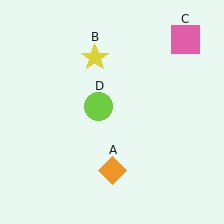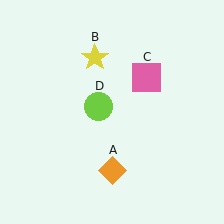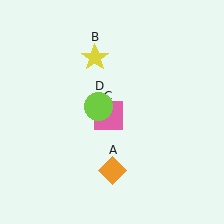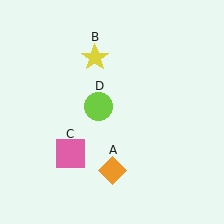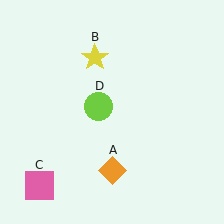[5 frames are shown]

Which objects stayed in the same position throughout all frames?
Orange diamond (object A) and yellow star (object B) and lime circle (object D) remained stationary.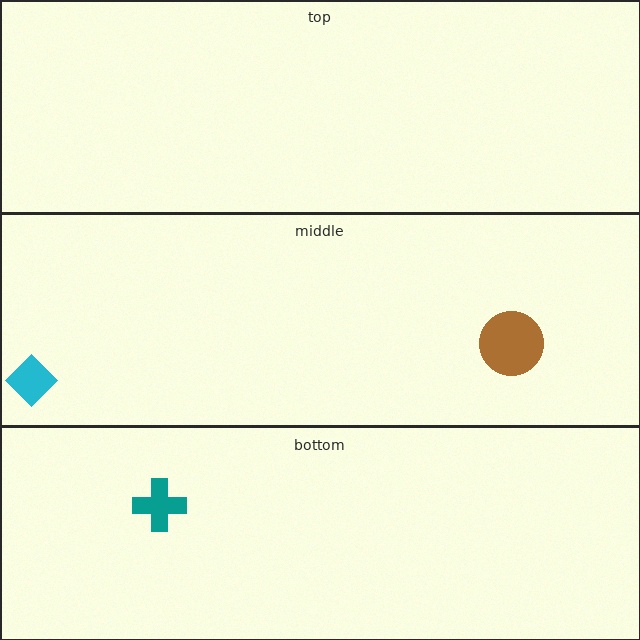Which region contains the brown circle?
The middle region.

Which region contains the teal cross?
The bottom region.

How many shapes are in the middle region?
2.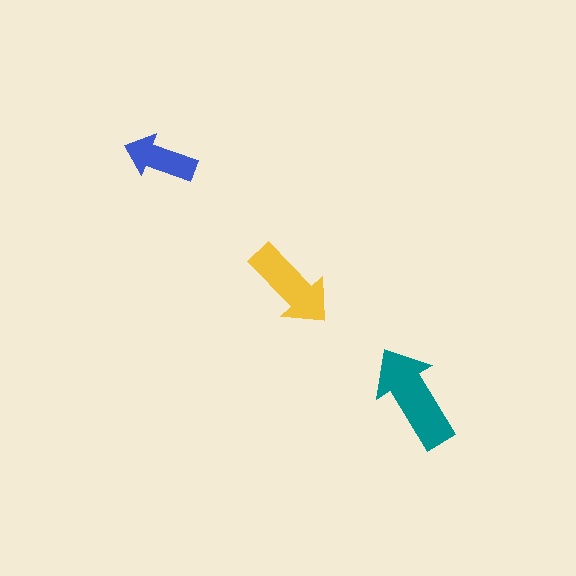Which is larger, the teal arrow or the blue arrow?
The teal one.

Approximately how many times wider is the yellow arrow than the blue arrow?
About 1.5 times wider.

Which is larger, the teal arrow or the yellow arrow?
The teal one.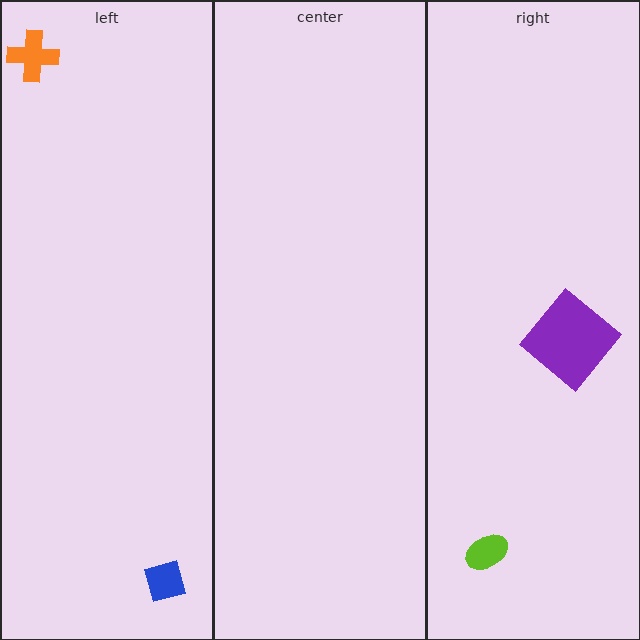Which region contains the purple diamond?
The right region.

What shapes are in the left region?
The blue diamond, the orange cross.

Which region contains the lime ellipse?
The right region.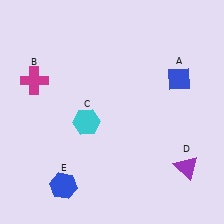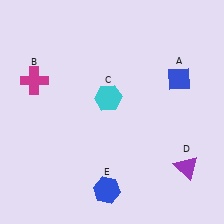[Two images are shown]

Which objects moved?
The objects that moved are: the cyan hexagon (C), the blue hexagon (E).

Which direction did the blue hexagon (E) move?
The blue hexagon (E) moved right.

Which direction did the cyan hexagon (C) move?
The cyan hexagon (C) moved up.